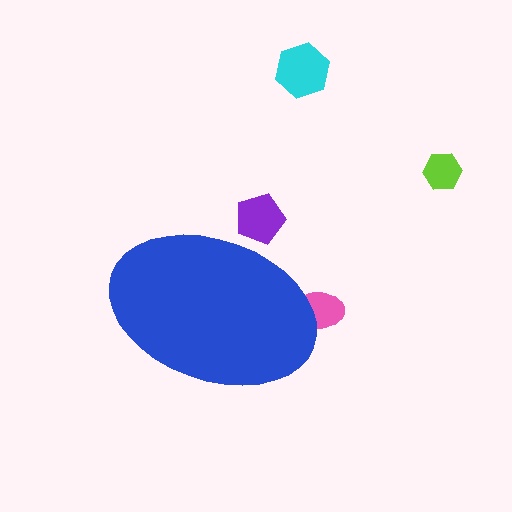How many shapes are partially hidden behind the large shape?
2 shapes are partially hidden.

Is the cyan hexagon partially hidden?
No, the cyan hexagon is fully visible.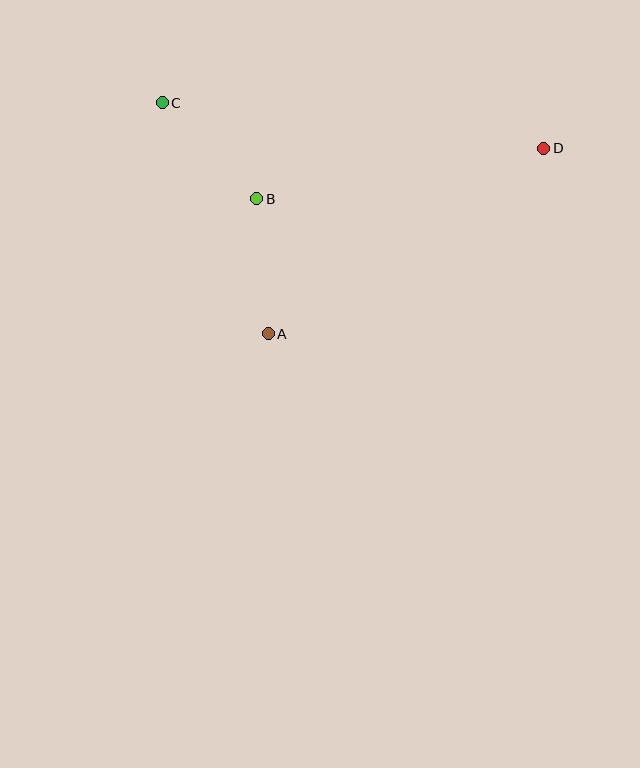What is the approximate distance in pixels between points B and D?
The distance between B and D is approximately 291 pixels.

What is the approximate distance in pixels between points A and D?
The distance between A and D is approximately 332 pixels.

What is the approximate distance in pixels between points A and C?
The distance between A and C is approximately 254 pixels.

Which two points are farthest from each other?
Points C and D are farthest from each other.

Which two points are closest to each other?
Points B and C are closest to each other.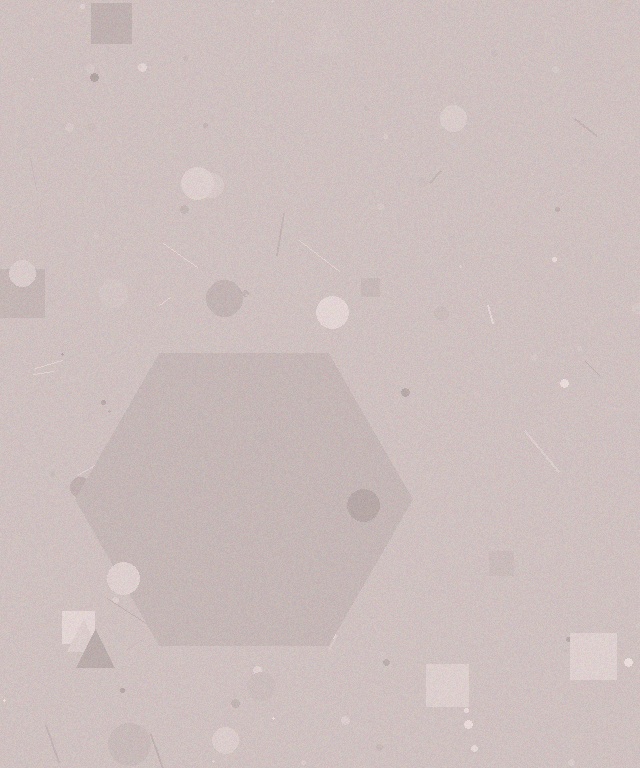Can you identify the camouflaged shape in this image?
The camouflaged shape is a hexagon.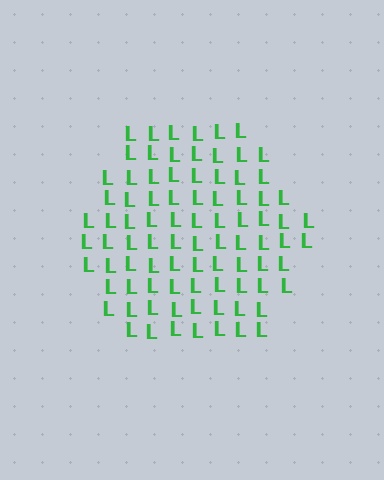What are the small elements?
The small elements are letter L's.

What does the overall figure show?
The overall figure shows a hexagon.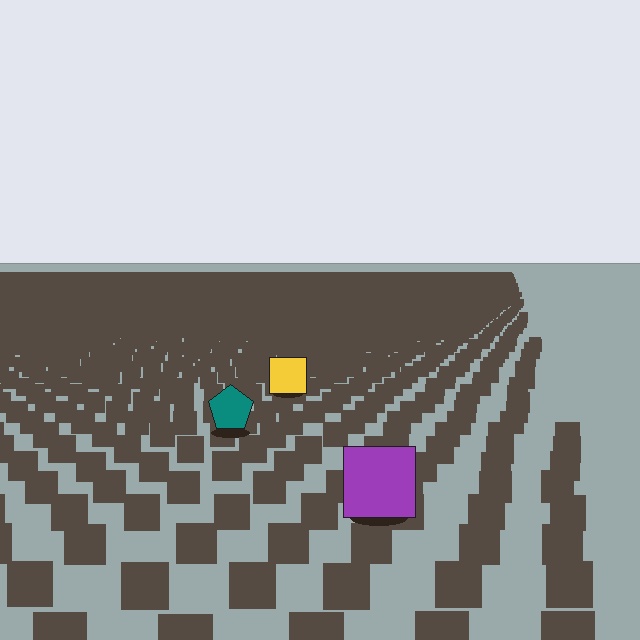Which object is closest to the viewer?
The purple square is closest. The texture marks near it are larger and more spread out.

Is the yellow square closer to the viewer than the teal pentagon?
No. The teal pentagon is closer — you can tell from the texture gradient: the ground texture is coarser near it.